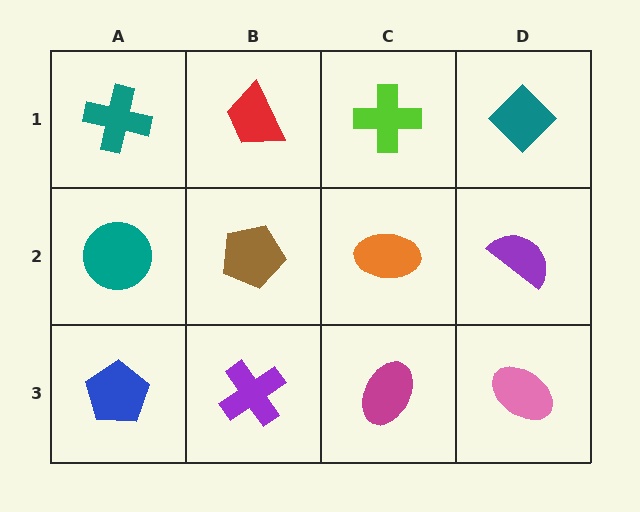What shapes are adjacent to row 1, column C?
An orange ellipse (row 2, column C), a red trapezoid (row 1, column B), a teal diamond (row 1, column D).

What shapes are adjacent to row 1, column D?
A purple semicircle (row 2, column D), a lime cross (row 1, column C).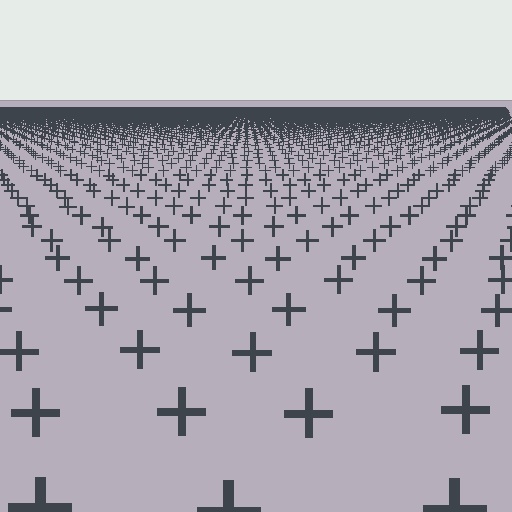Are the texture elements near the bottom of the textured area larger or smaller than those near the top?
Larger. Near the bottom, elements are closer to the viewer and appear at a bigger on-screen size.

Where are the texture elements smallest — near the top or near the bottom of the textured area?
Near the top.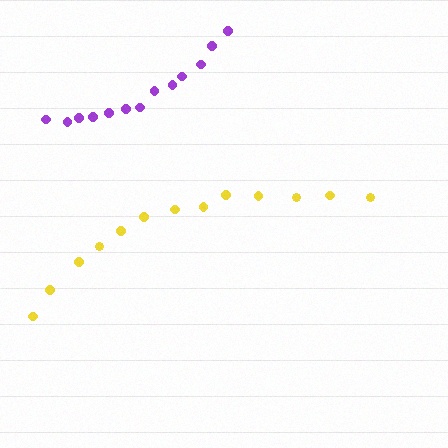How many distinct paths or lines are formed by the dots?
There are 2 distinct paths.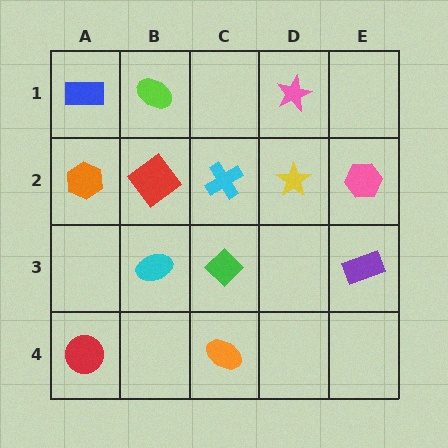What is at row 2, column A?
An orange hexagon.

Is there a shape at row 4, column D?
No, that cell is empty.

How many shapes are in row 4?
2 shapes.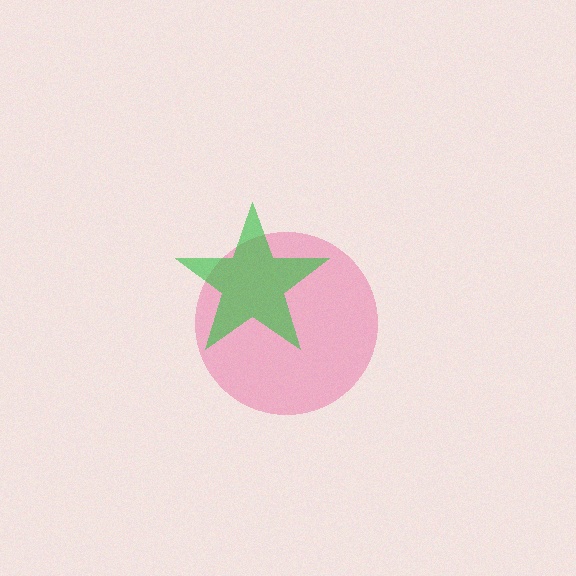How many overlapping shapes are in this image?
There are 2 overlapping shapes in the image.